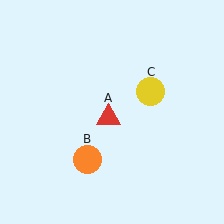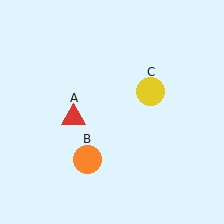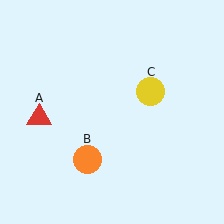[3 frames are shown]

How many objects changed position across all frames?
1 object changed position: red triangle (object A).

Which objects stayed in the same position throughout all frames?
Orange circle (object B) and yellow circle (object C) remained stationary.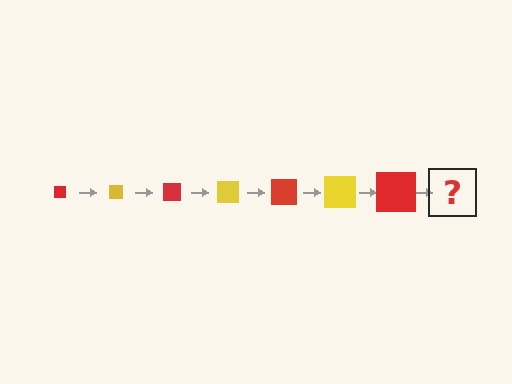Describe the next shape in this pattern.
It should be a yellow square, larger than the previous one.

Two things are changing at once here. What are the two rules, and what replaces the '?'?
The two rules are that the square grows larger each step and the color cycles through red and yellow. The '?' should be a yellow square, larger than the previous one.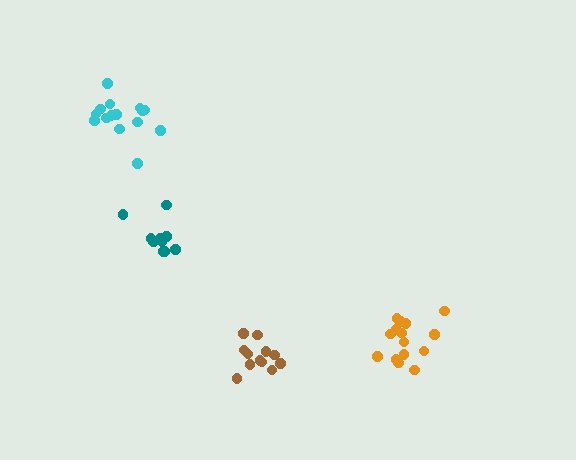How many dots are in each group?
Group 1: 15 dots, Group 2: 15 dots, Group 3: 10 dots, Group 4: 12 dots (52 total).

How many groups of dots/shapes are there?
There are 4 groups.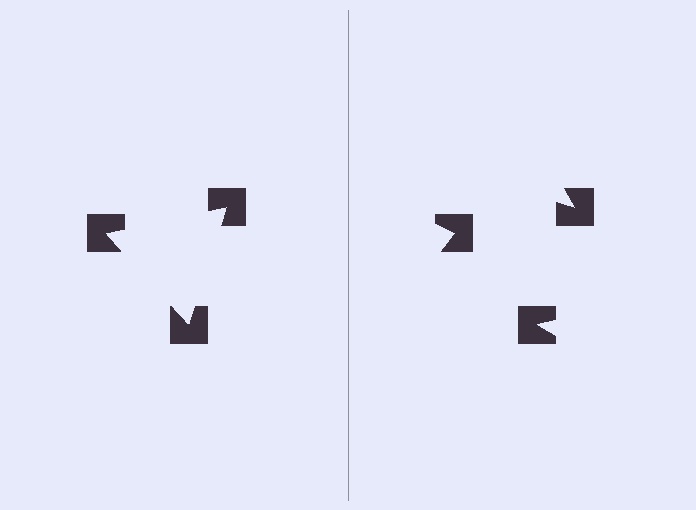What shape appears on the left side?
An illusory triangle.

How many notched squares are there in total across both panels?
6 — 3 on each side.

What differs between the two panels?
The notched squares are positioned identically on both sides; only the wedge orientations differ. On the left they align to a triangle; on the right they are misaligned.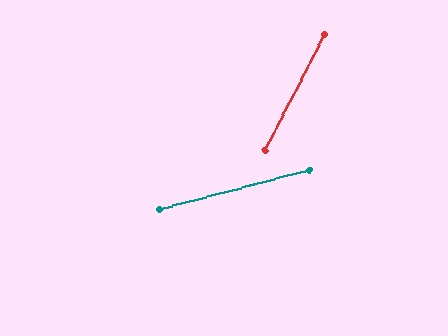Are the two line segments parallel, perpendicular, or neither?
Neither parallel nor perpendicular — they differ by about 48°.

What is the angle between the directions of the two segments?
Approximately 48 degrees.